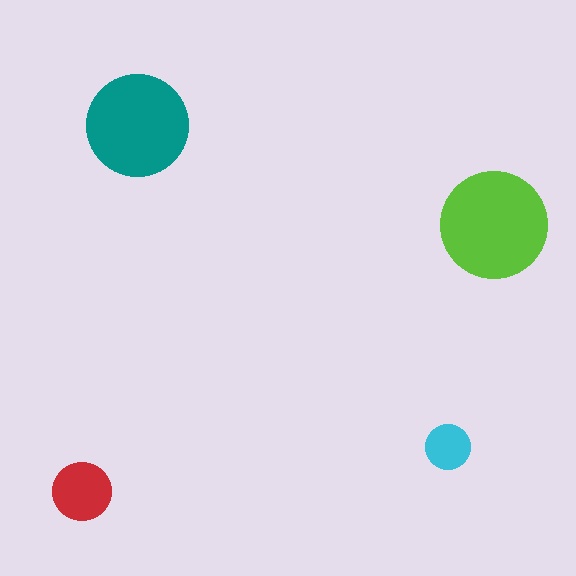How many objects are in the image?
There are 4 objects in the image.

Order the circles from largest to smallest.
the lime one, the teal one, the red one, the cyan one.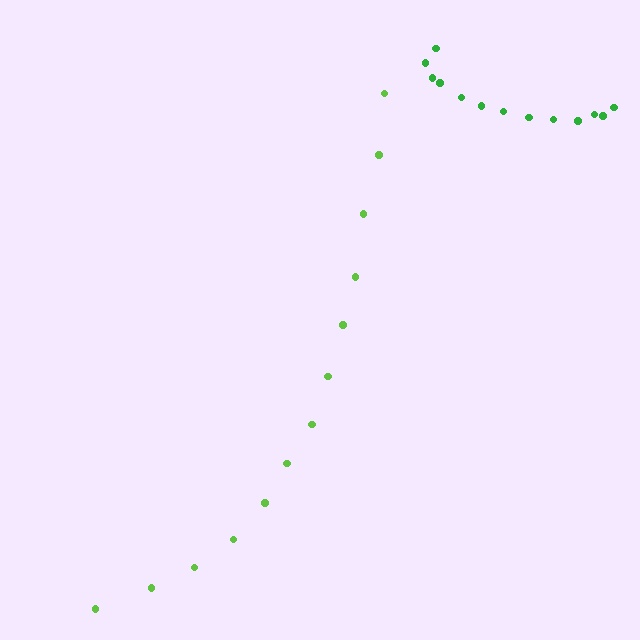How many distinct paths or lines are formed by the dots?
There are 2 distinct paths.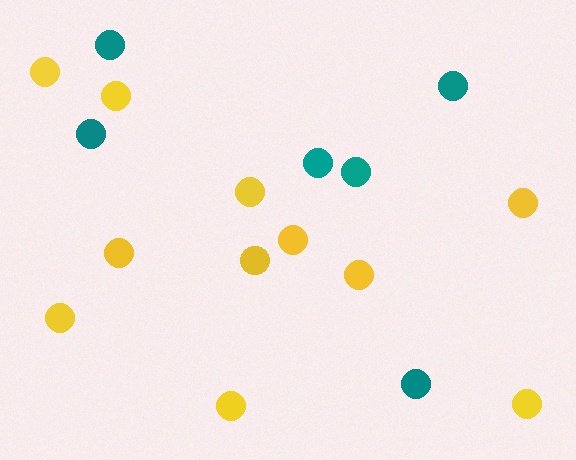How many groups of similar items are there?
There are 2 groups: one group of yellow circles (11) and one group of teal circles (6).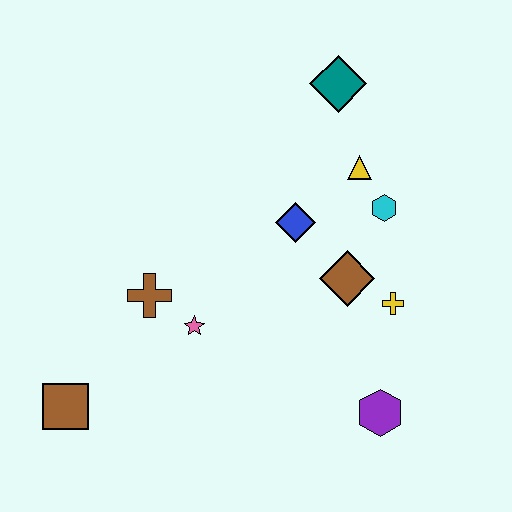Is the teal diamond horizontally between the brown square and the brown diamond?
Yes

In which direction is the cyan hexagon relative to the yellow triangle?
The cyan hexagon is below the yellow triangle.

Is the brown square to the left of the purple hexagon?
Yes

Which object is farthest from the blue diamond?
The brown square is farthest from the blue diamond.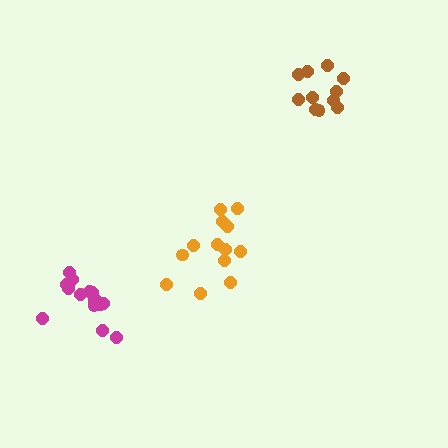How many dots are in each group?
Group 1: 13 dots, Group 2: 11 dots, Group 3: 15 dots (39 total).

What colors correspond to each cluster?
The clusters are colored: orange, brown, magenta.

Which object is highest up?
The brown cluster is topmost.